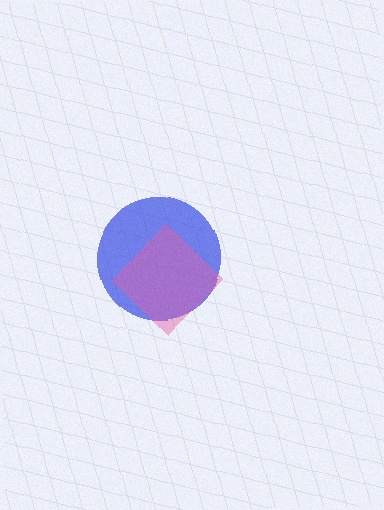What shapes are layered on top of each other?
The layered shapes are: a blue circle, a pink diamond.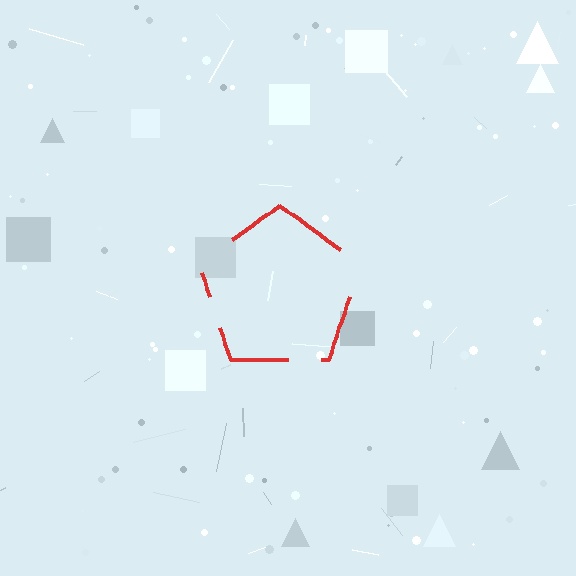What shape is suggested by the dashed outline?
The dashed outline suggests a pentagon.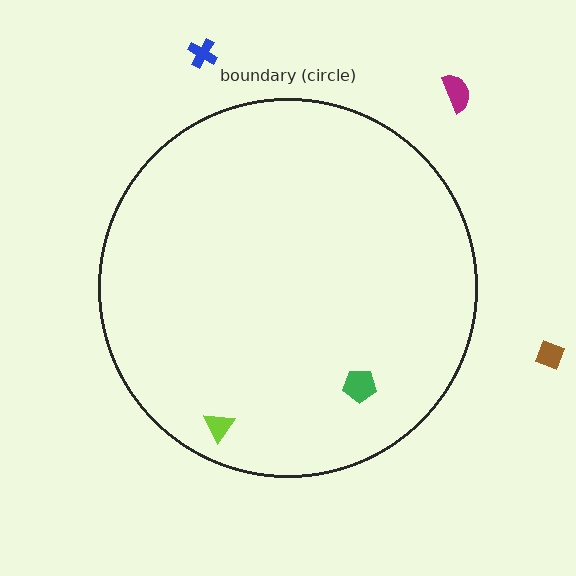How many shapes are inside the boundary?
2 inside, 3 outside.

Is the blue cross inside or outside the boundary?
Outside.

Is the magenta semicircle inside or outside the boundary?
Outside.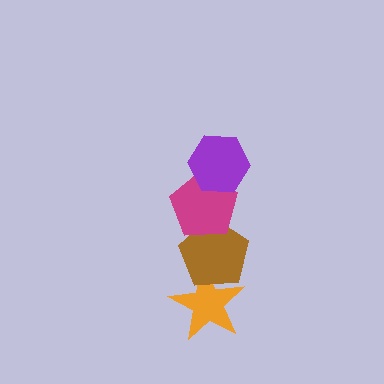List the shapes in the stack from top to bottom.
From top to bottom: the purple hexagon, the magenta pentagon, the brown pentagon, the orange star.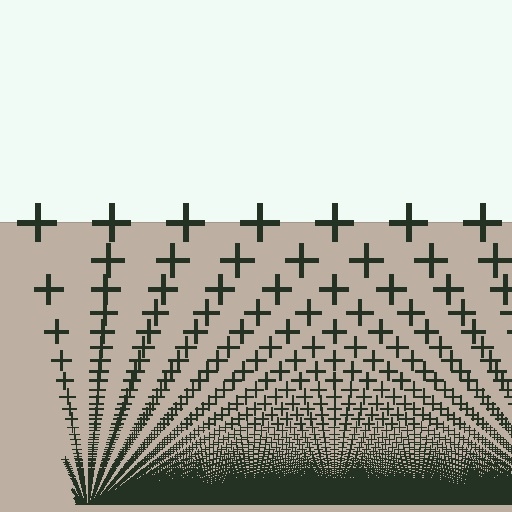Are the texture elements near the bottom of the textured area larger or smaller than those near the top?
Smaller. The gradient is inverted — elements near the bottom are smaller and denser.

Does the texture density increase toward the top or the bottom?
Density increases toward the bottom.